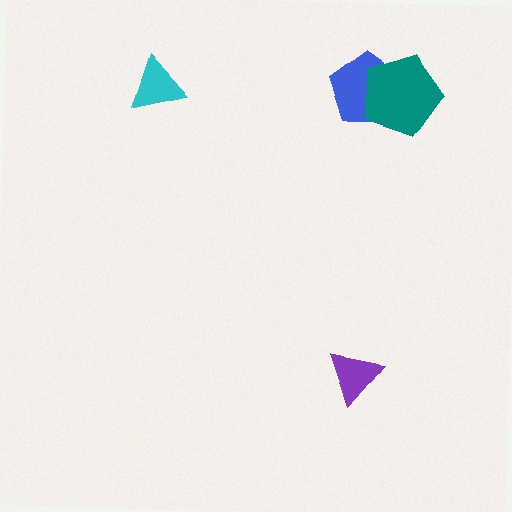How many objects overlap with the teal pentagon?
1 object overlaps with the teal pentagon.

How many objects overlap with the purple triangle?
0 objects overlap with the purple triangle.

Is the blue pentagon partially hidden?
Yes, it is partially covered by another shape.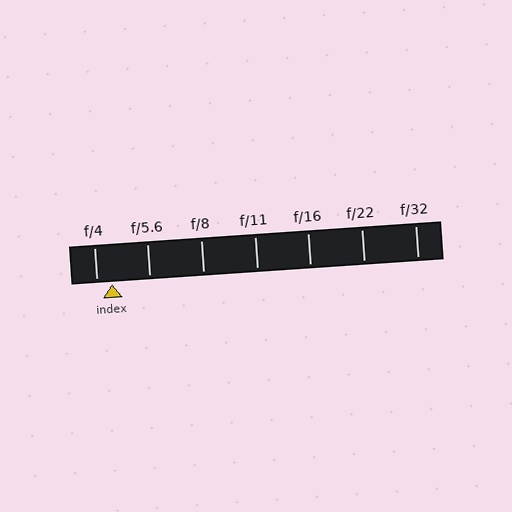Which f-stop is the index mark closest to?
The index mark is closest to f/4.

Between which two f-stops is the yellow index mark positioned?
The index mark is between f/4 and f/5.6.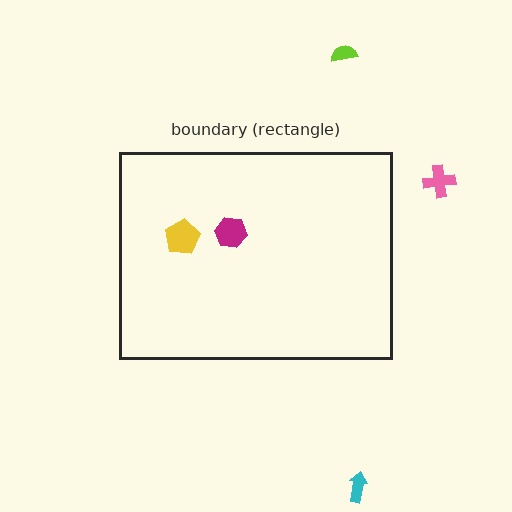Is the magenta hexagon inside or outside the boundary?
Inside.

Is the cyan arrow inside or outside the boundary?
Outside.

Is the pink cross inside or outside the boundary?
Outside.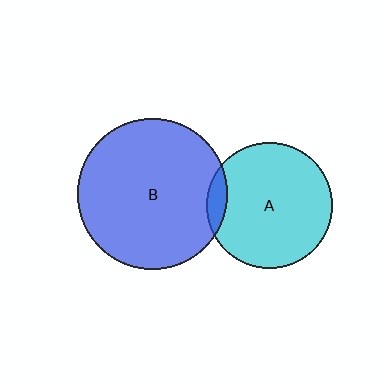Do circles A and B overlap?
Yes.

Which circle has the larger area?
Circle B (blue).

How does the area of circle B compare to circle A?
Approximately 1.4 times.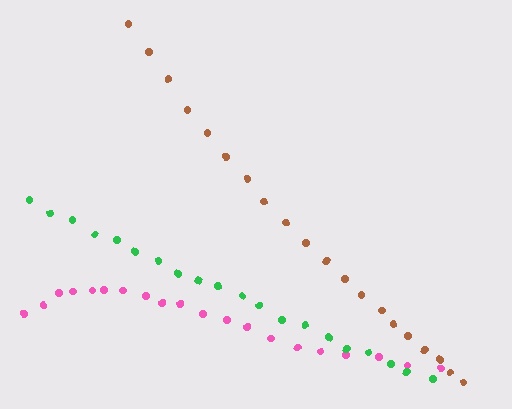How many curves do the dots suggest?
There are 3 distinct paths.